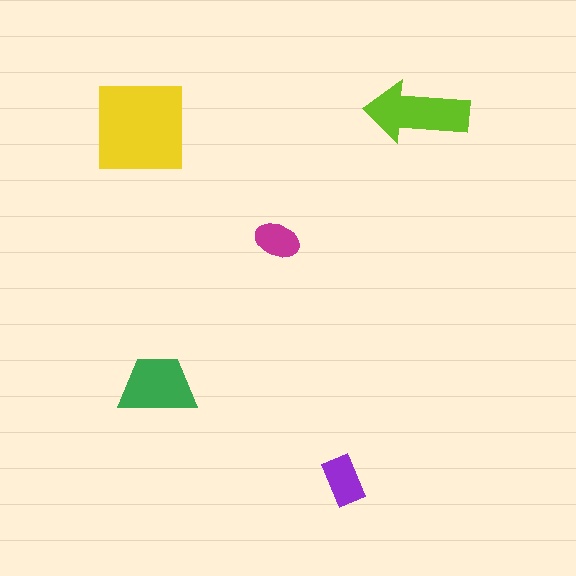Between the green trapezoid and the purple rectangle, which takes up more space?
The green trapezoid.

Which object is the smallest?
The magenta ellipse.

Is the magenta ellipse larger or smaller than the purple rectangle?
Smaller.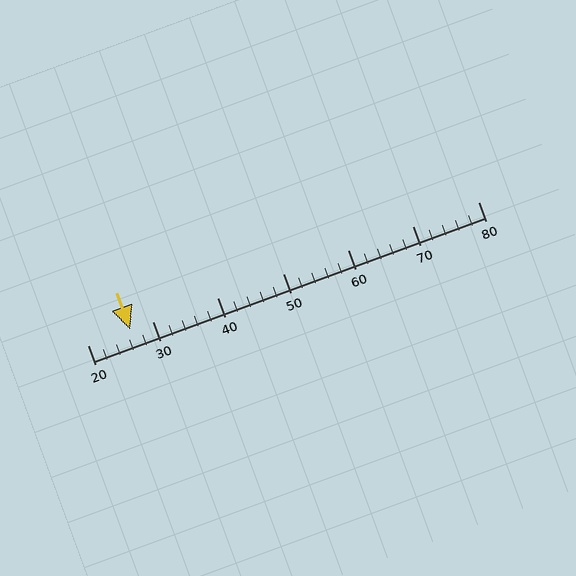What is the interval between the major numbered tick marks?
The major tick marks are spaced 10 units apart.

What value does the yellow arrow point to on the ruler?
The yellow arrow points to approximately 27.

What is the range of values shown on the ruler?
The ruler shows values from 20 to 80.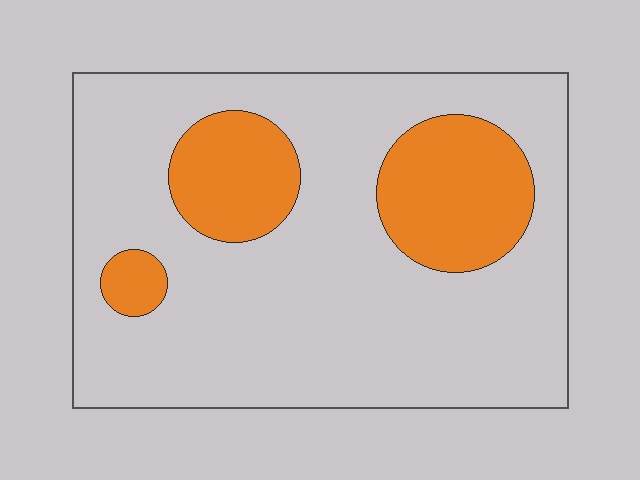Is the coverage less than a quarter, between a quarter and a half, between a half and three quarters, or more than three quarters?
Less than a quarter.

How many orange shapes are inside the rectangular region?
3.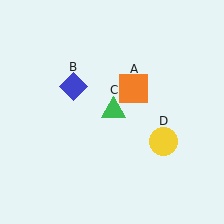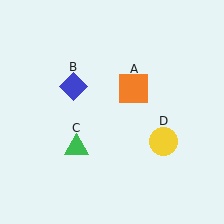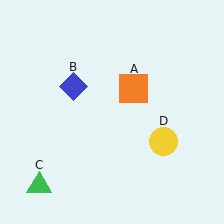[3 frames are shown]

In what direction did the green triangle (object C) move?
The green triangle (object C) moved down and to the left.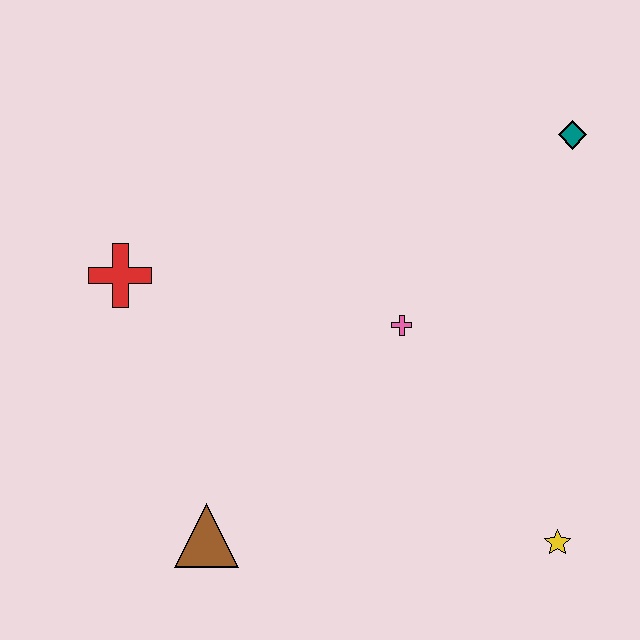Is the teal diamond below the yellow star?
No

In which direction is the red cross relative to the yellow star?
The red cross is to the left of the yellow star.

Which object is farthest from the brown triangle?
The teal diamond is farthest from the brown triangle.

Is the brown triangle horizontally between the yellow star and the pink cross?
No